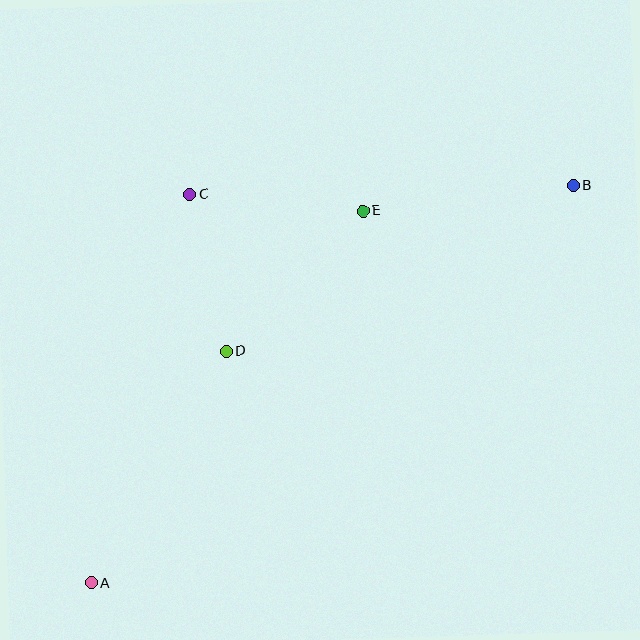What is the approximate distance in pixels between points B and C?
The distance between B and C is approximately 383 pixels.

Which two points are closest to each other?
Points C and D are closest to each other.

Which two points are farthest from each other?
Points A and B are farthest from each other.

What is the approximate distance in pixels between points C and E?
The distance between C and E is approximately 174 pixels.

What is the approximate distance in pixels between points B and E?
The distance between B and E is approximately 212 pixels.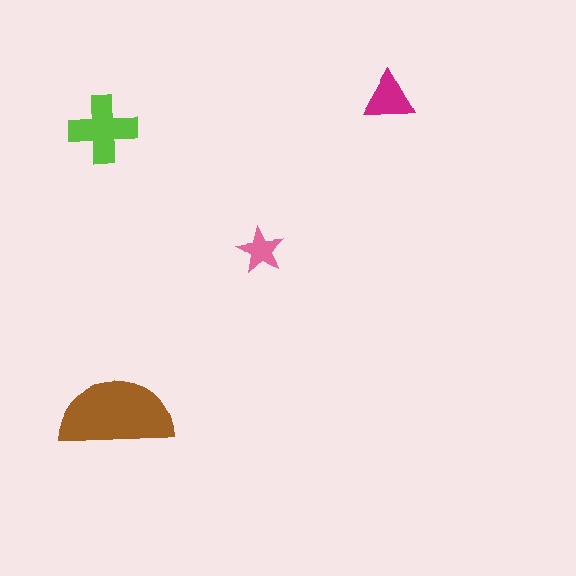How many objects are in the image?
There are 4 objects in the image.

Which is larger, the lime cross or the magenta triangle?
The lime cross.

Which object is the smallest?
The pink star.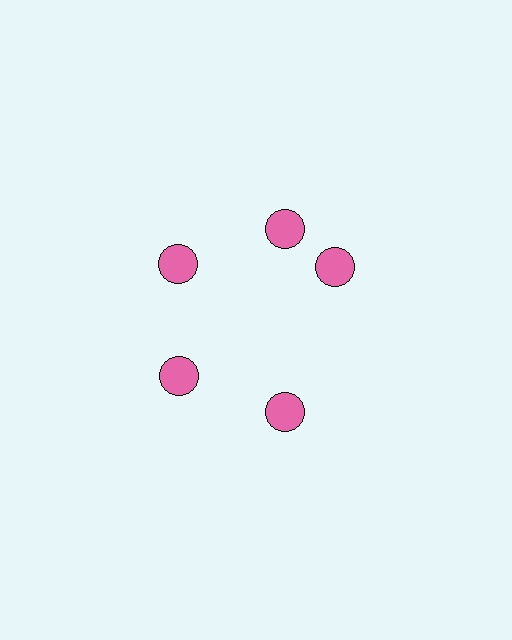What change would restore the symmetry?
The symmetry would be restored by rotating it back into even spacing with its neighbors so that all 5 circles sit at equal angles and equal distance from the center.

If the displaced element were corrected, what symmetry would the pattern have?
It would have 5-fold rotational symmetry — the pattern would map onto itself every 72 degrees.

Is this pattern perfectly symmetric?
No. The 5 pink circles are arranged in a ring, but one element near the 3 o'clock position is rotated out of alignment along the ring, breaking the 5-fold rotational symmetry.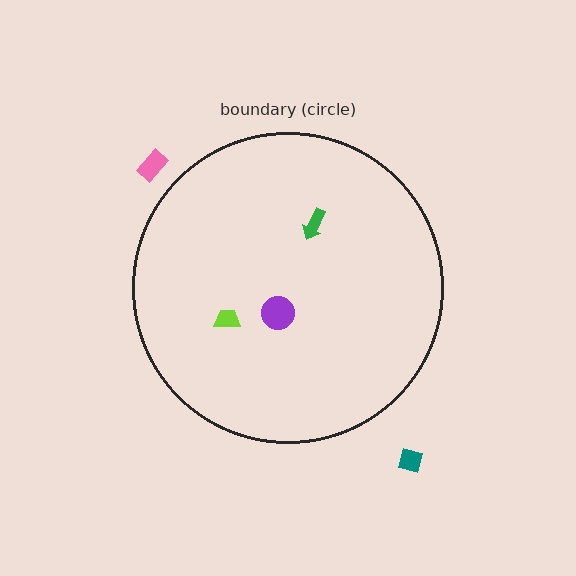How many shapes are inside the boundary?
3 inside, 2 outside.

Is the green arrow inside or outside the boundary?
Inside.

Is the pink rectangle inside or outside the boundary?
Outside.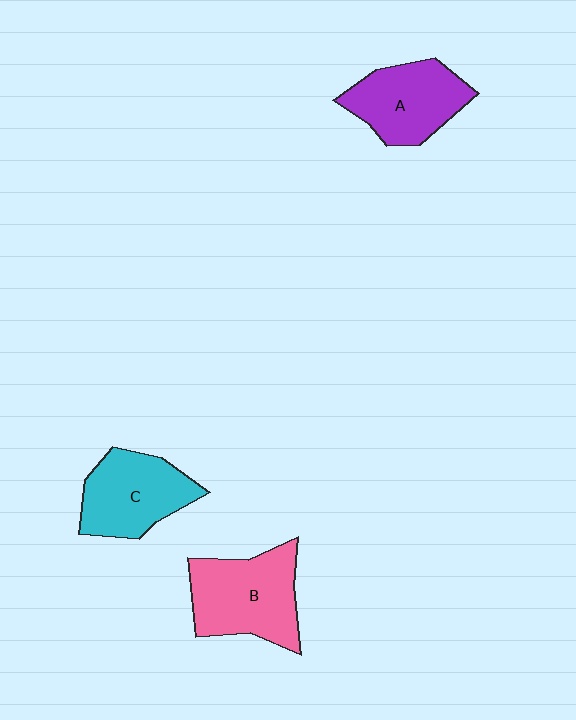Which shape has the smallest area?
Shape A (purple).